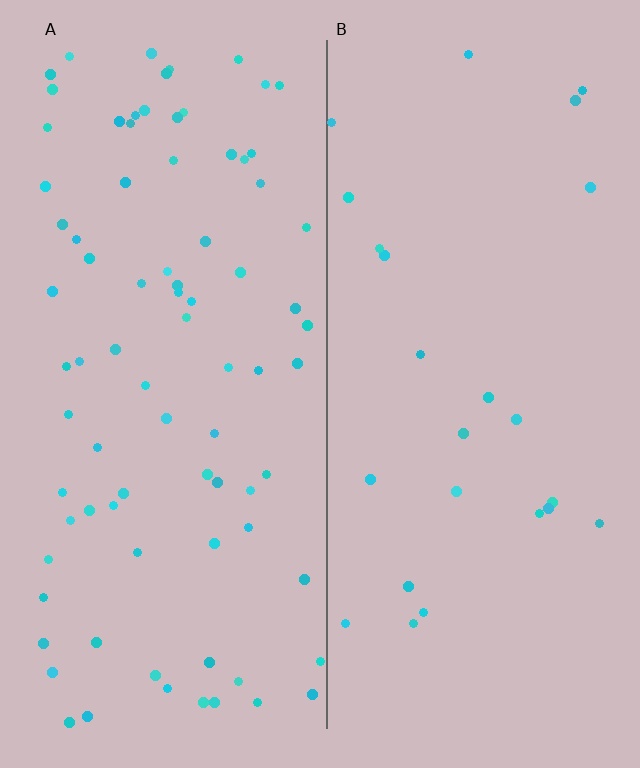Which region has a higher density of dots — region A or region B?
A (the left).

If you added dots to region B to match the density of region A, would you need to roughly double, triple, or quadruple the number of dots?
Approximately triple.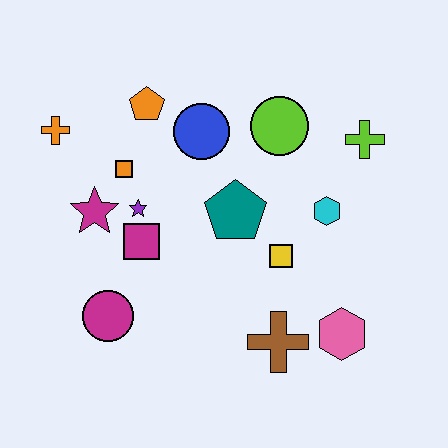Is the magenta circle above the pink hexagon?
Yes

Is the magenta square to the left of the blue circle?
Yes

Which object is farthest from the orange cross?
The pink hexagon is farthest from the orange cross.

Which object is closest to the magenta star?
The purple star is closest to the magenta star.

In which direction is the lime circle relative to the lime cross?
The lime circle is to the left of the lime cross.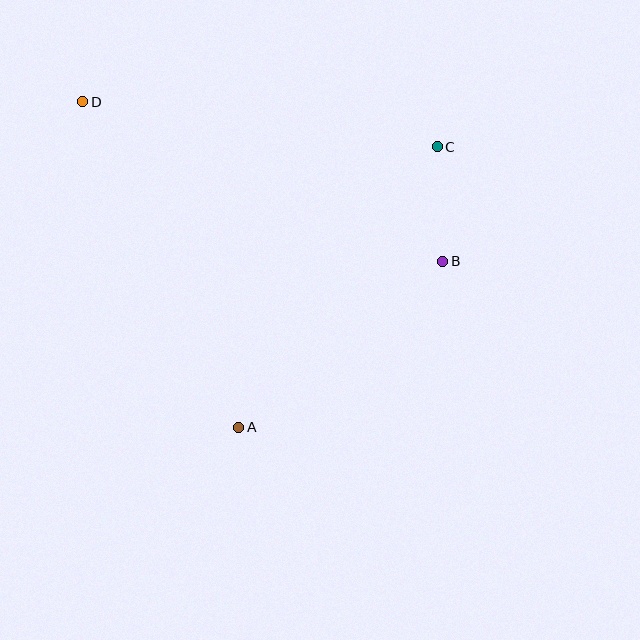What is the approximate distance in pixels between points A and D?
The distance between A and D is approximately 361 pixels.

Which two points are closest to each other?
Points B and C are closest to each other.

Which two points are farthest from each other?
Points B and D are farthest from each other.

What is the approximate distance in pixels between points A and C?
The distance between A and C is approximately 344 pixels.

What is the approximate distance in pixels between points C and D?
The distance between C and D is approximately 357 pixels.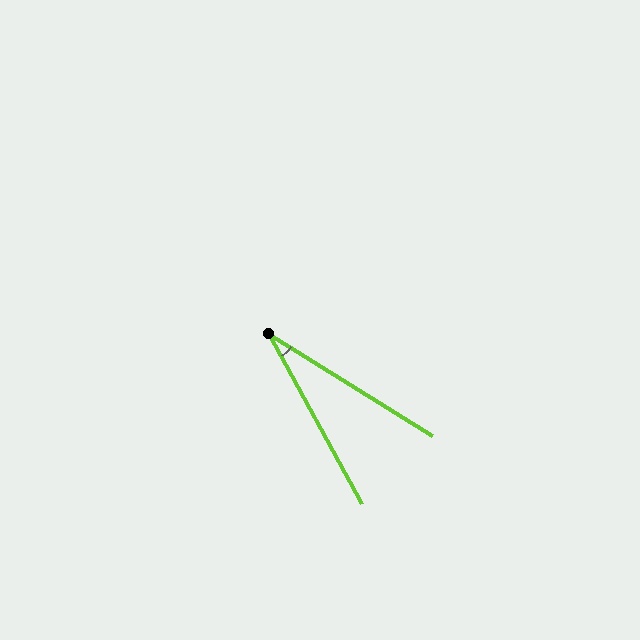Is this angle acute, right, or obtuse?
It is acute.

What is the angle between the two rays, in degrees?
Approximately 29 degrees.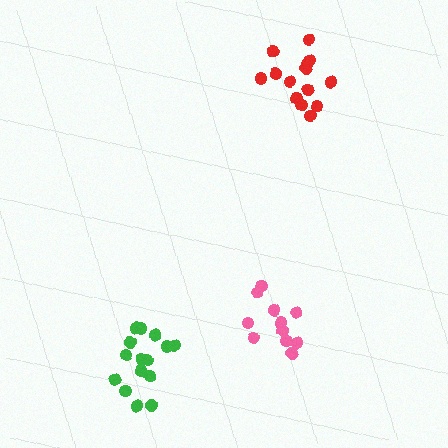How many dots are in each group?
Group 1: 11 dots, Group 2: 14 dots, Group 3: 15 dots (40 total).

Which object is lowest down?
The green cluster is bottommost.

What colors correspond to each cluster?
The clusters are colored: pink, red, green.